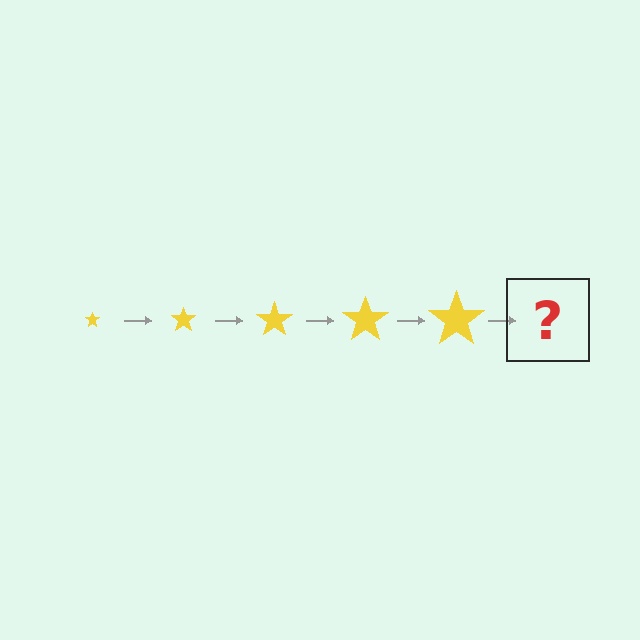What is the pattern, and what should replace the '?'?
The pattern is that the star gets progressively larger each step. The '?' should be a yellow star, larger than the previous one.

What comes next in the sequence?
The next element should be a yellow star, larger than the previous one.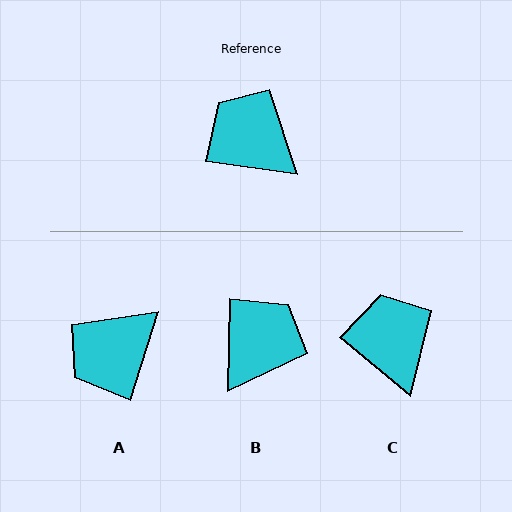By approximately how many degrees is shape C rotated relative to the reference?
Approximately 32 degrees clockwise.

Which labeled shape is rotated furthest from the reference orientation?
B, about 83 degrees away.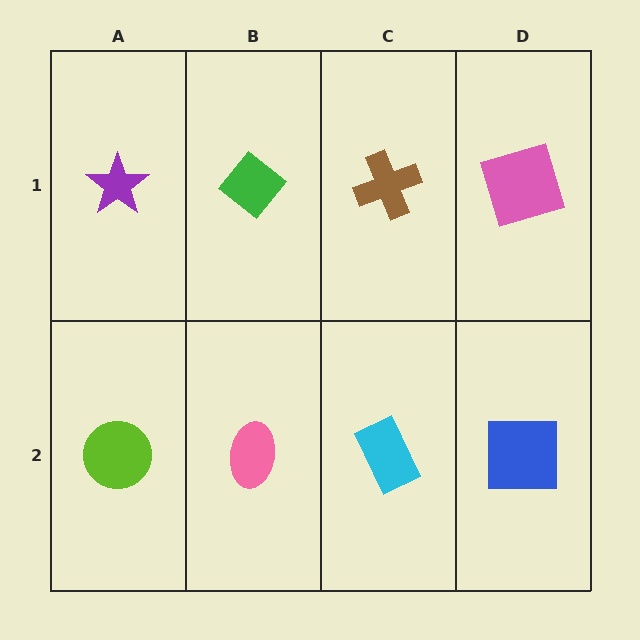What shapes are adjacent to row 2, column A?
A purple star (row 1, column A), a pink ellipse (row 2, column B).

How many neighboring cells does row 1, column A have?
2.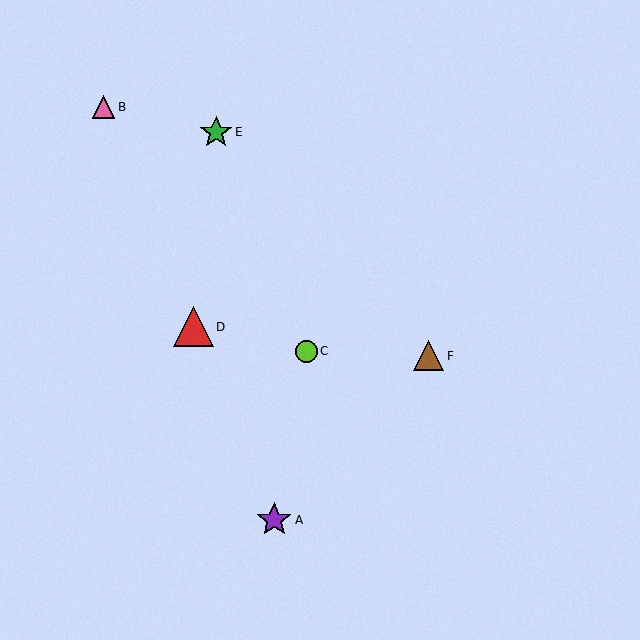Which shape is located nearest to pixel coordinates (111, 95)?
The pink triangle (labeled B) at (103, 107) is nearest to that location.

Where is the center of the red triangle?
The center of the red triangle is at (193, 327).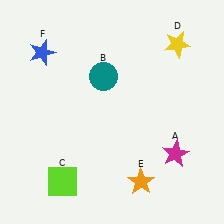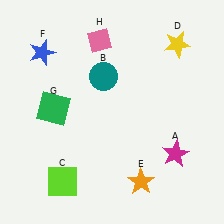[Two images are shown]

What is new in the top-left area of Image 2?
A pink diamond (H) was added in the top-left area of Image 2.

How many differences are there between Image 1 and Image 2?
There are 2 differences between the two images.